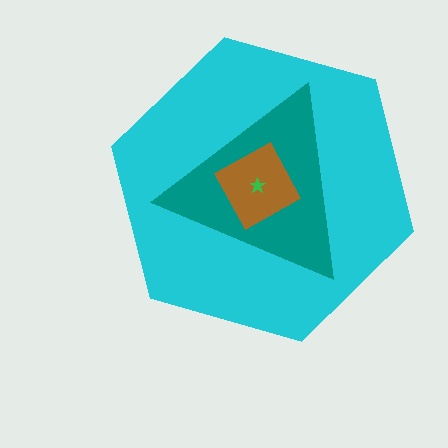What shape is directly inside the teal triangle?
The brown square.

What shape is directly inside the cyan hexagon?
The teal triangle.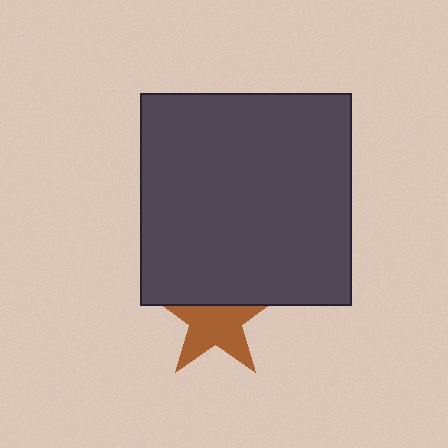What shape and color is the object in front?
The object in front is a dark gray square.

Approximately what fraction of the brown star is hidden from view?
Roughly 35% of the brown star is hidden behind the dark gray square.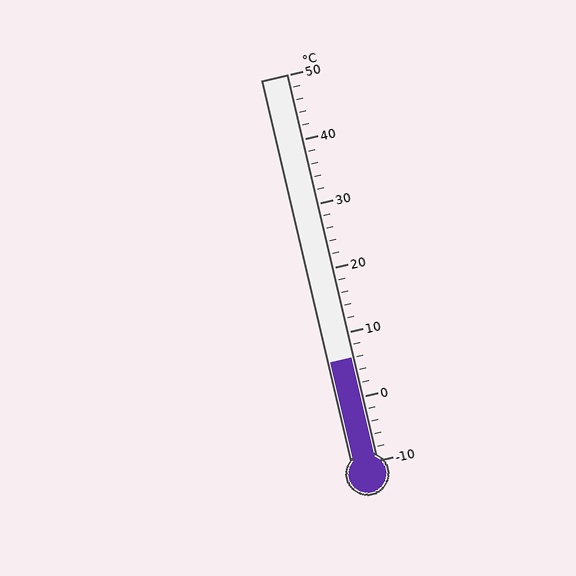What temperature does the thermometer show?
The thermometer shows approximately 6°C.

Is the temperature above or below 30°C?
The temperature is below 30°C.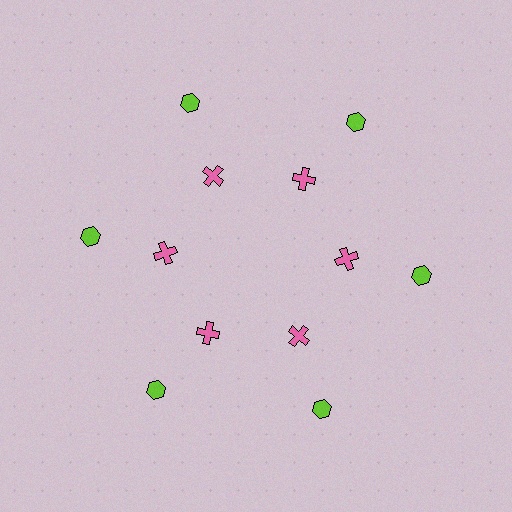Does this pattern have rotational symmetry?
Yes, this pattern has 6-fold rotational symmetry. It looks the same after rotating 60 degrees around the center.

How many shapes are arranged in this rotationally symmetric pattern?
There are 12 shapes, arranged in 6 groups of 2.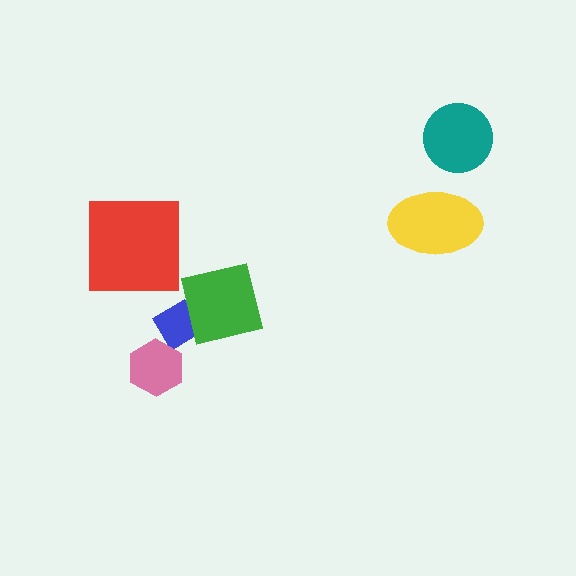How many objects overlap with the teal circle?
0 objects overlap with the teal circle.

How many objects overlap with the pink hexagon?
1 object overlaps with the pink hexagon.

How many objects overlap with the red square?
0 objects overlap with the red square.